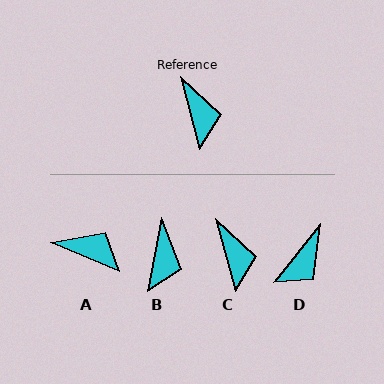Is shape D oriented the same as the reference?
No, it is off by about 54 degrees.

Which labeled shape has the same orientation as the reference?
C.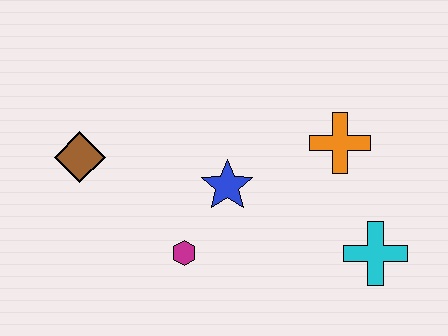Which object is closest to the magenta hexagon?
The blue star is closest to the magenta hexagon.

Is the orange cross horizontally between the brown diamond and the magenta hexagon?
No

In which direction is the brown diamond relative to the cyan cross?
The brown diamond is to the left of the cyan cross.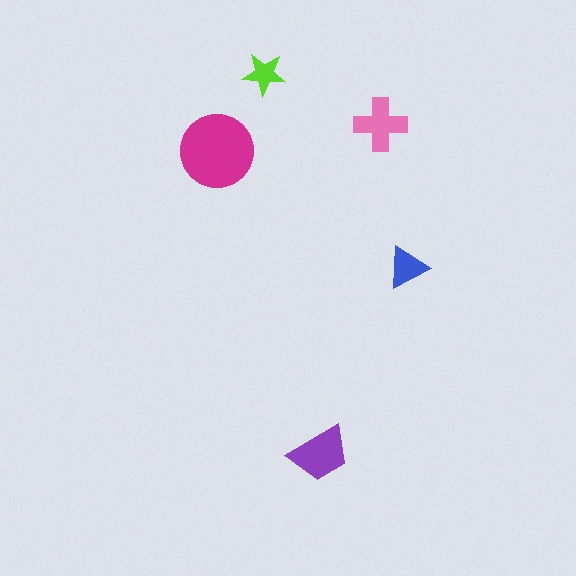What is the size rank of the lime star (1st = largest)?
5th.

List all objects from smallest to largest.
The lime star, the blue triangle, the pink cross, the purple trapezoid, the magenta circle.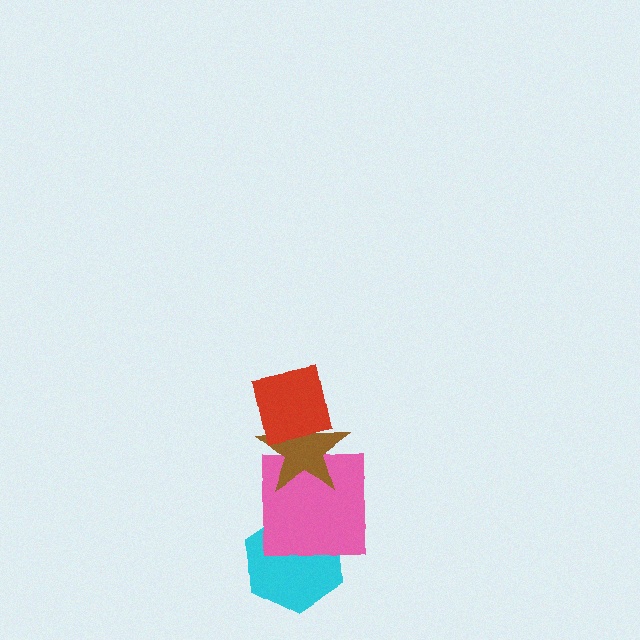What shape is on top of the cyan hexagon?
The pink square is on top of the cyan hexagon.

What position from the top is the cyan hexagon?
The cyan hexagon is 4th from the top.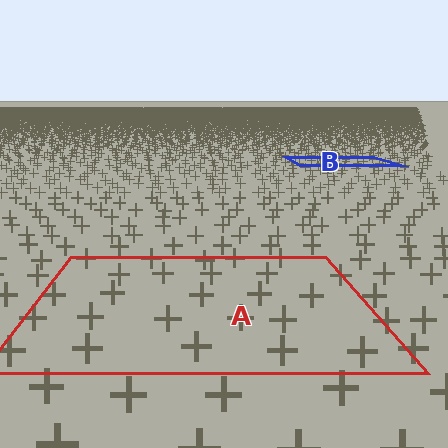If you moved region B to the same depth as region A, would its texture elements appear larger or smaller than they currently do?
They would appear larger. At a closer depth, the same texture elements are projected at a bigger on-screen size.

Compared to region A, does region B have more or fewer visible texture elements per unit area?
Region B has more texture elements per unit area — they are packed more densely because it is farther away.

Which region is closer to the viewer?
Region A is closer. The texture elements there are larger and more spread out.